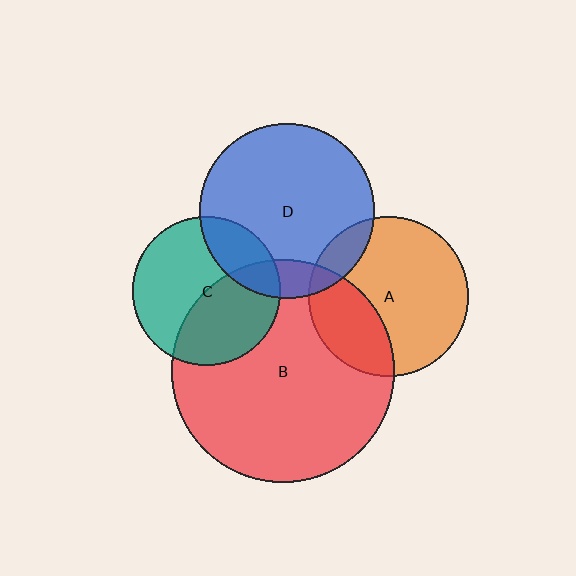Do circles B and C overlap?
Yes.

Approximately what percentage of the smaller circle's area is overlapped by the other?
Approximately 45%.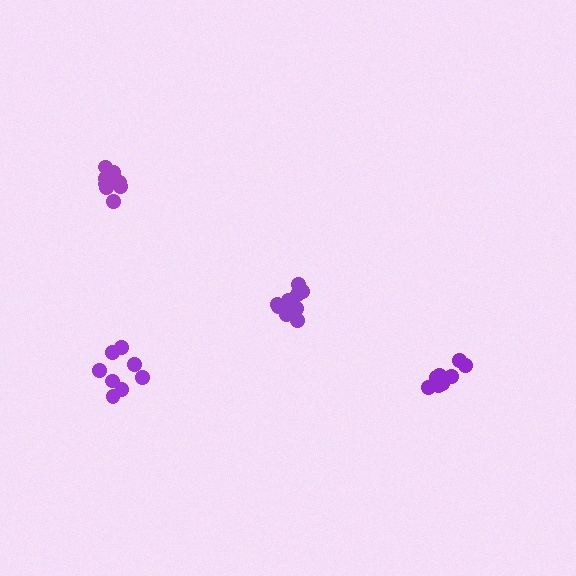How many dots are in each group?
Group 1: 10 dots, Group 2: 12 dots, Group 3: 8 dots, Group 4: 9 dots (39 total).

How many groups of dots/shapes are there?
There are 4 groups.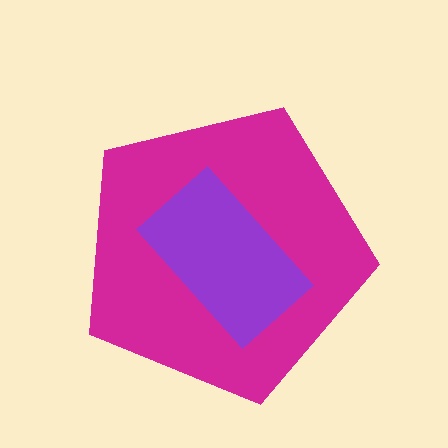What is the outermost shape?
The magenta pentagon.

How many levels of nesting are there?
2.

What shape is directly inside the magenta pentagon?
The purple rectangle.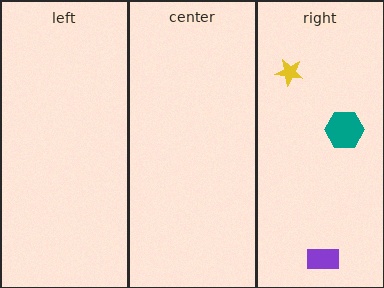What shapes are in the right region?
The teal hexagon, the yellow star, the purple rectangle.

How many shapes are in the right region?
3.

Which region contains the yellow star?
The right region.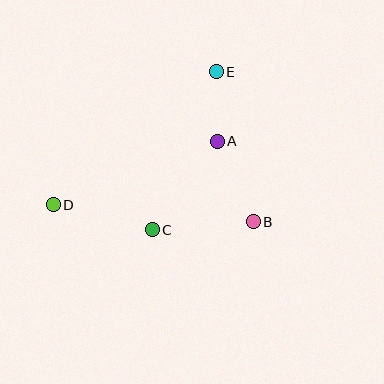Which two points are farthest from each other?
Points D and E are farthest from each other.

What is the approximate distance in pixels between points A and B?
The distance between A and B is approximately 88 pixels.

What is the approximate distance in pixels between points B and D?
The distance between B and D is approximately 201 pixels.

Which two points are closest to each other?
Points A and E are closest to each other.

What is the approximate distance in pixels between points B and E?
The distance between B and E is approximately 155 pixels.